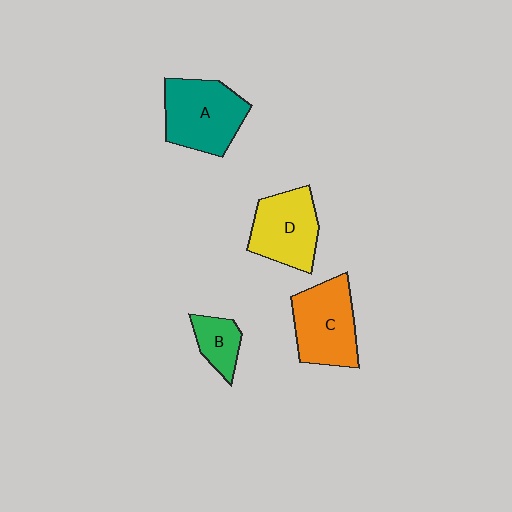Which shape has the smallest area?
Shape B (green).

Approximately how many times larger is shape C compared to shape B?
Approximately 2.2 times.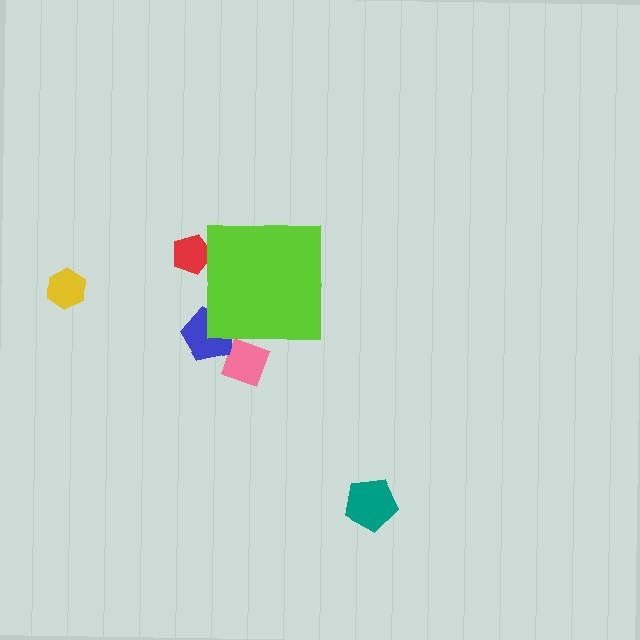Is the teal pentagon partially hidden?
No, the teal pentagon is fully visible.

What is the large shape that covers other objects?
A lime square.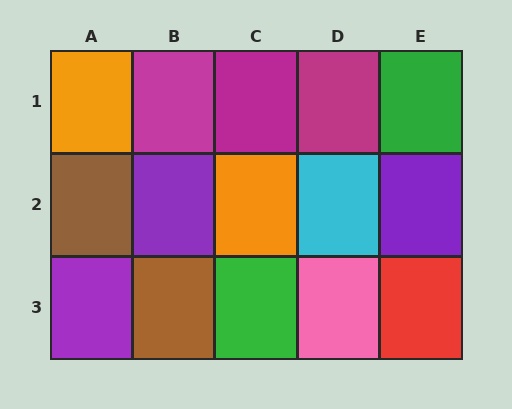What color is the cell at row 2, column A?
Brown.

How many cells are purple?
3 cells are purple.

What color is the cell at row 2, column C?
Orange.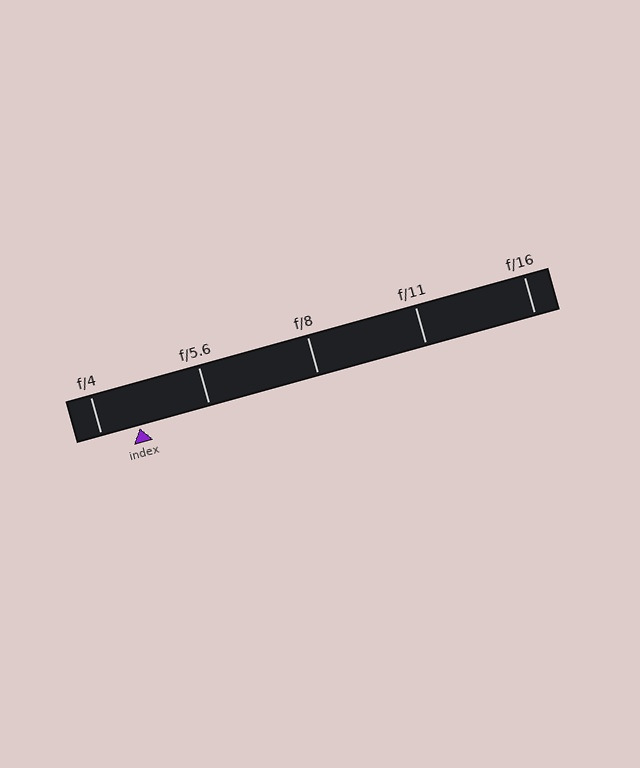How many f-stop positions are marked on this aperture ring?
There are 5 f-stop positions marked.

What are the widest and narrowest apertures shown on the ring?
The widest aperture shown is f/4 and the narrowest is f/16.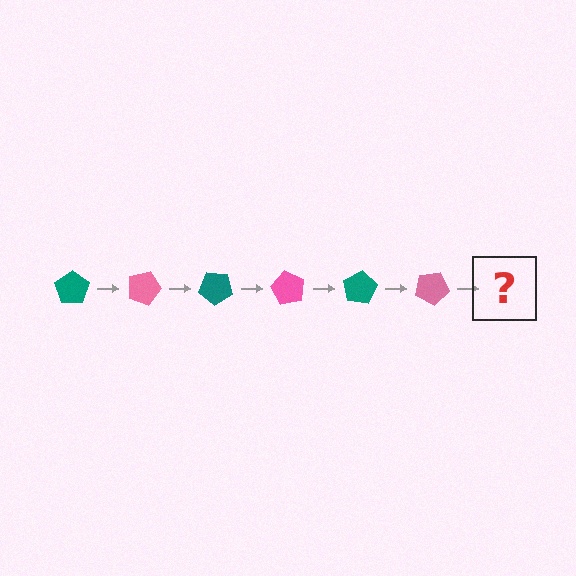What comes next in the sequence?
The next element should be a teal pentagon, rotated 120 degrees from the start.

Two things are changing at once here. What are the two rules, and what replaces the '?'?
The two rules are that it rotates 20 degrees each step and the color cycles through teal and pink. The '?' should be a teal pentagon, rotated 120 degrees from the start.